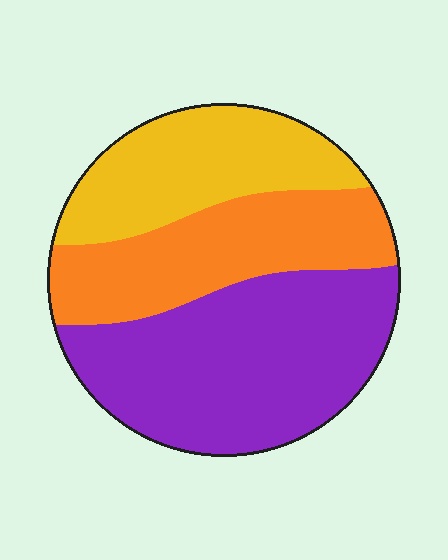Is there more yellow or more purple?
Purple.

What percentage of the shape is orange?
Orange covers 29% of the shape.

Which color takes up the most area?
Purple, at roughly 45%.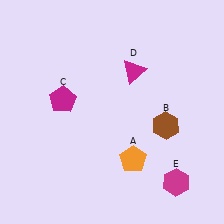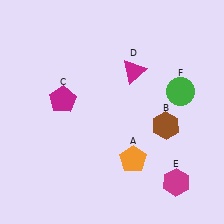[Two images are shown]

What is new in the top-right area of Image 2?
A green circle (F) was added in the top-right area of Image 2.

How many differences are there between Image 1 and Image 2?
There is 1 difference between the two images.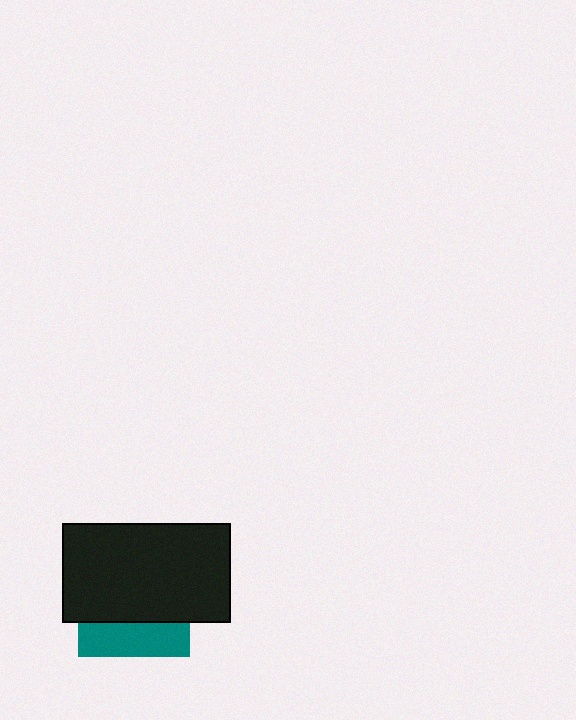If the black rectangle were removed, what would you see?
You would see the complete teal square.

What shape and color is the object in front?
The object in front is a black rectangle.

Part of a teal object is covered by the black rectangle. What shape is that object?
It is a square.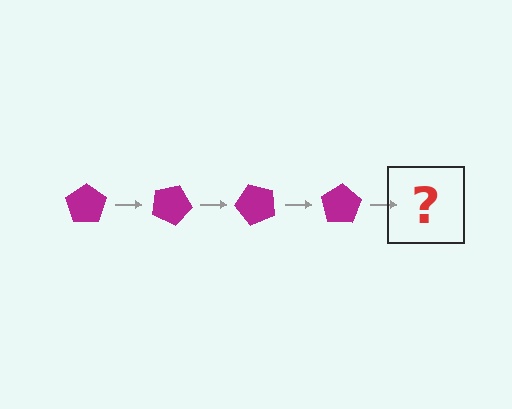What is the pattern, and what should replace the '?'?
The pattern is that the pentagon rotates 25 degrees each step. The '?' should be a magenta pentagon rotated 100 degrees.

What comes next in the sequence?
The next element should be a magenta pentagon rotated 100 degrees.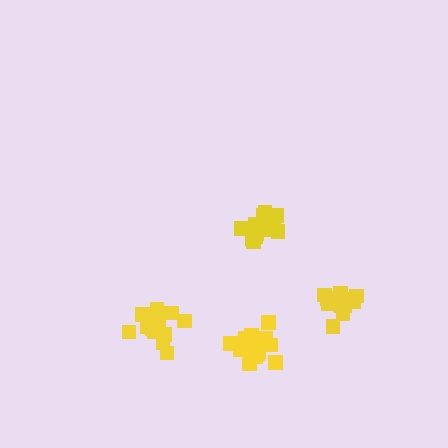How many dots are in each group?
Group 1: 19 dots, Group 2: 16 dots, Group 3: 15 dots, Group 4: 15 dots (65 total).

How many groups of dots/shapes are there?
There are 4 groups.